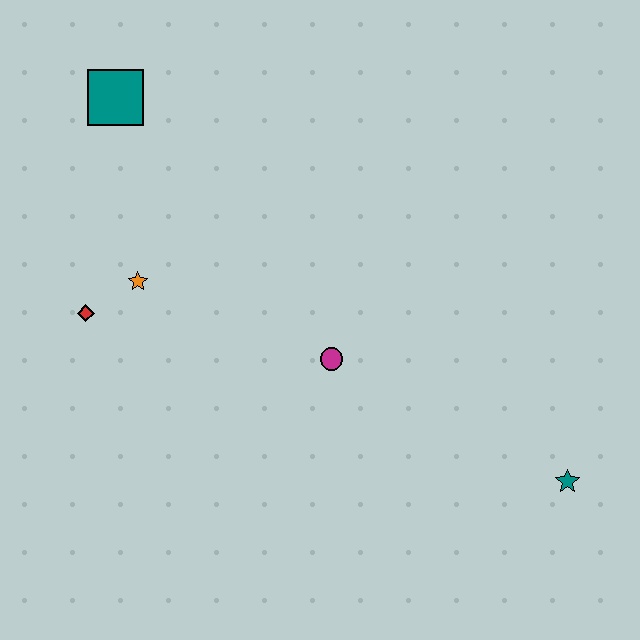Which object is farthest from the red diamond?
The teal star is farthest from the red diamond.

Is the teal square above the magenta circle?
Yes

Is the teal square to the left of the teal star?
Yes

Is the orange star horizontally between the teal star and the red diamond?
Yes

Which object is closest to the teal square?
The orange star is closest to the teal square.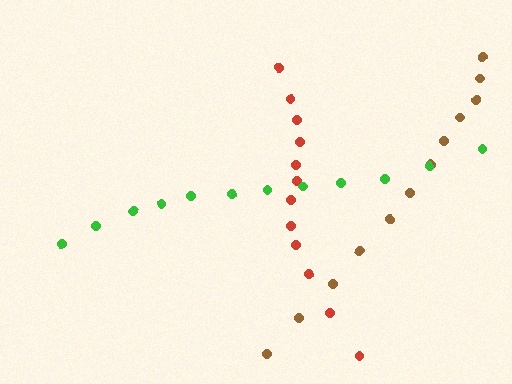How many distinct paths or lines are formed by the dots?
There are 3 distinct paths.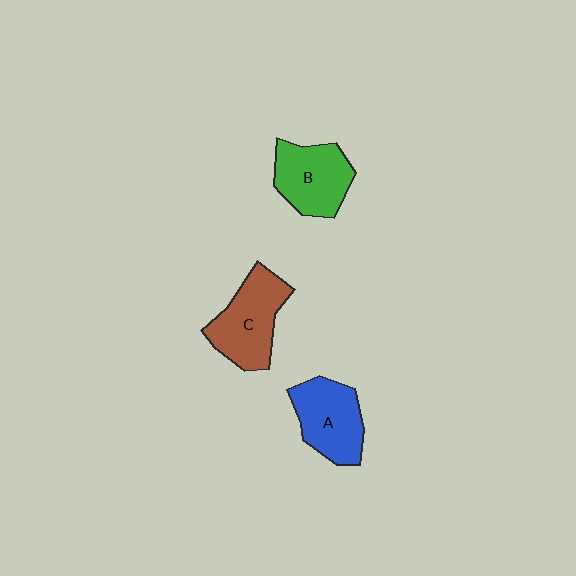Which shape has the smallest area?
Shape B (green).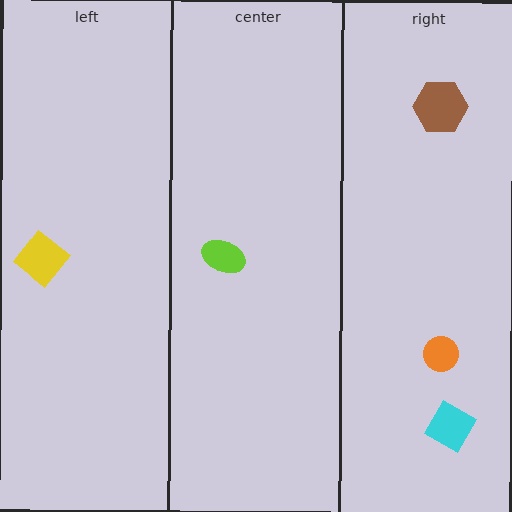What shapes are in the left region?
The yellow diamond.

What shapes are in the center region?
The lime ellipse.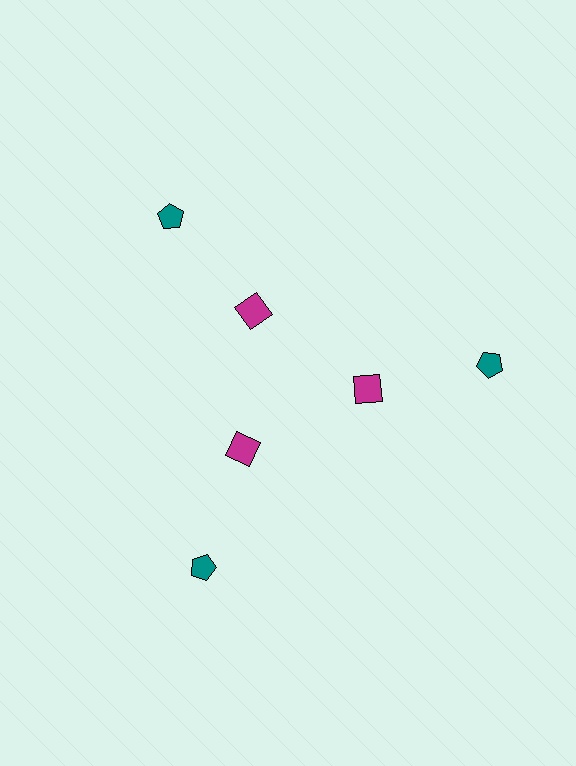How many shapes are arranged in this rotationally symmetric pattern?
There are 6 shapes, arranged in 3 groups of 2.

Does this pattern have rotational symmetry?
Yes, this pattern has 3-fold rotational symmetry. It looks the same after rotating 120 degrees around the center.